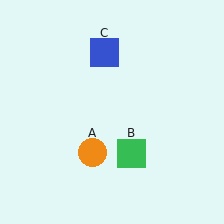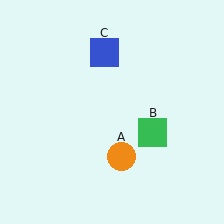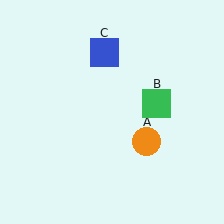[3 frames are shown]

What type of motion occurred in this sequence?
The orange circle (object A), green square (object B) rotated counterclockwise around the center of the scene.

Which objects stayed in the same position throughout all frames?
Blue square (object C) remained stationary.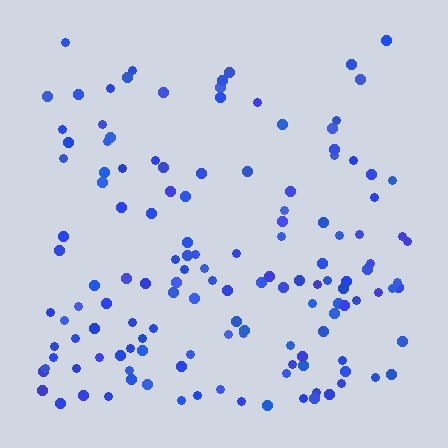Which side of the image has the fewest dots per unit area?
The top.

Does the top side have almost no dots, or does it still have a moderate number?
Still a moderate number, just noticeably fewer than the bottom.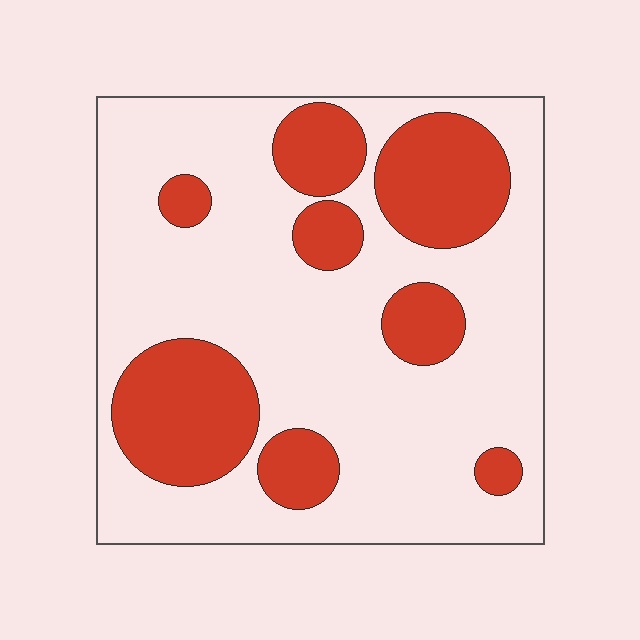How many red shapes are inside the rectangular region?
8.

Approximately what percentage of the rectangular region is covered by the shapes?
Approximately 30%.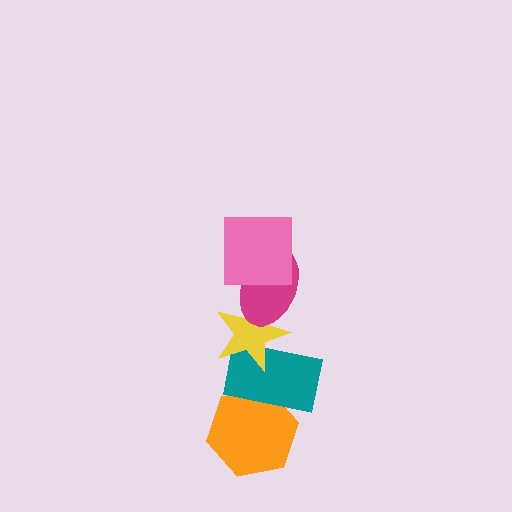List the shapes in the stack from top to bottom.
From top to bottom: the pink square, the magenta ellipse, the yellow star, the teal rectangle, the orange hexagon.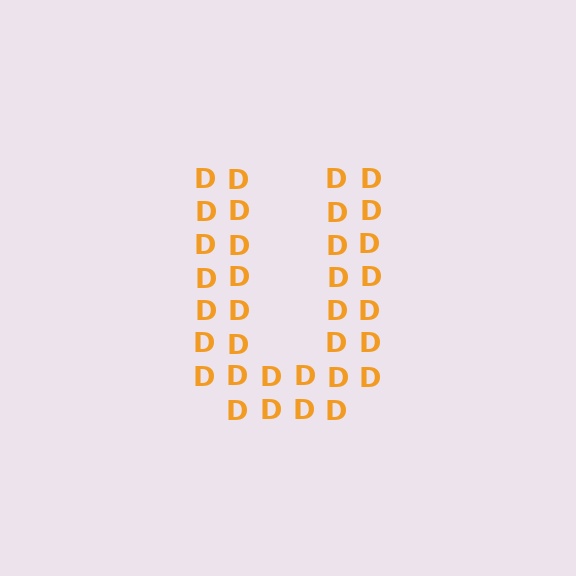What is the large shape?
The large shape is the letter U.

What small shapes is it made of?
It is made of small letter D's.